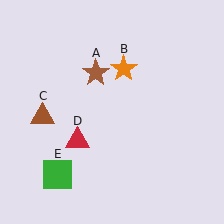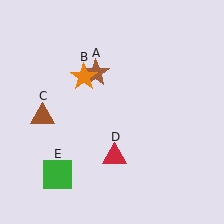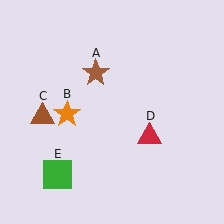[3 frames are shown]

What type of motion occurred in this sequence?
The orange star (object B), red triangle (object D) rotated counterclockwise around the center of the scene.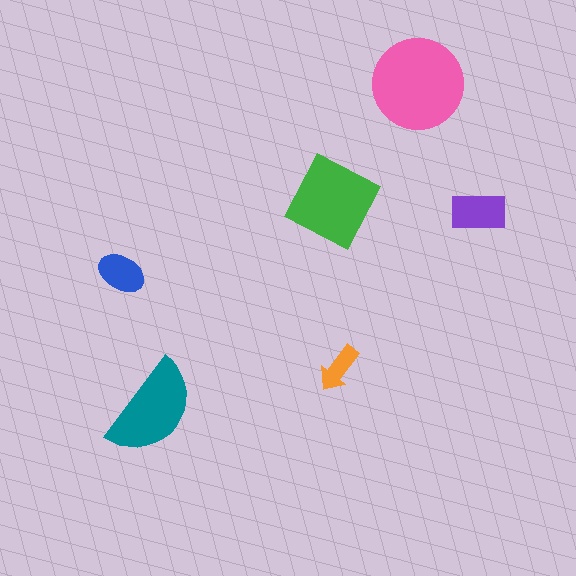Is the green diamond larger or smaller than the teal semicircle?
Larger.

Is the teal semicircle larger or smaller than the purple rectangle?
Larger.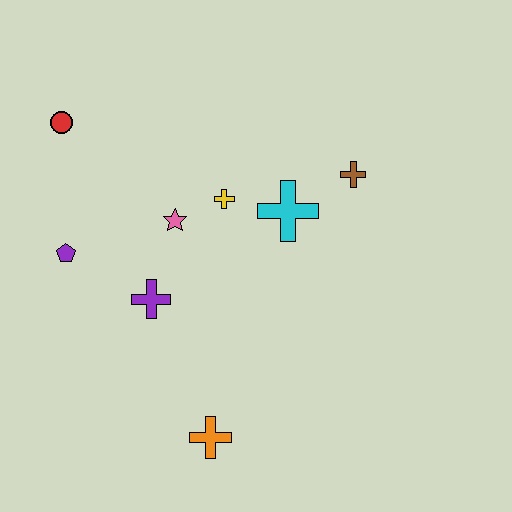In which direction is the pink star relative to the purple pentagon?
The pink star is to the right of the purple pentagon.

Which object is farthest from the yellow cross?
The orange cross is farthest from the yellow cross.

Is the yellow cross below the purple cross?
No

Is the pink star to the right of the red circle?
Yes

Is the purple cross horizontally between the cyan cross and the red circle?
Yes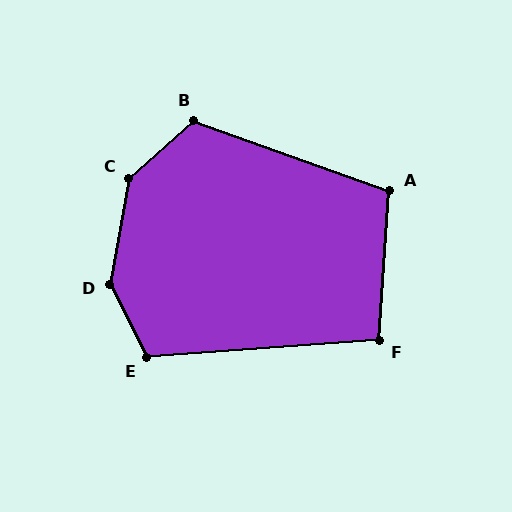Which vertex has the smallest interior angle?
F, at approximately 98 degrees.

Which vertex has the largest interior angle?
D, at approximately 143 degrees.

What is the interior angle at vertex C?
Approximately 142 degrees (obtuse).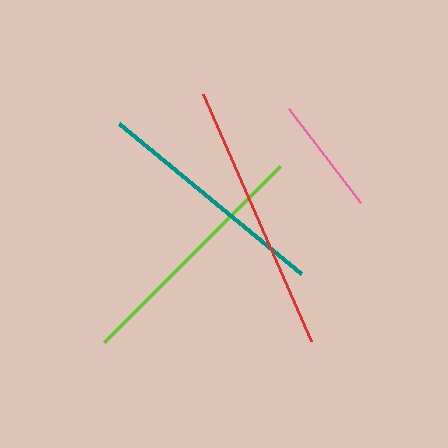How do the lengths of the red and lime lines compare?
The red and lime lines are approximately the same length.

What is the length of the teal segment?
The teal segment is approximately 236 pixels long.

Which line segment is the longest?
The red line is the longest at approximately 269 pixels.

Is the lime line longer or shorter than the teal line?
The lime line is longer than the teal line.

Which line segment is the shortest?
The pink line is the shortest at approximately 118 pixels.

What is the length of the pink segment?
The pink segment is approximately 118 pixels long.